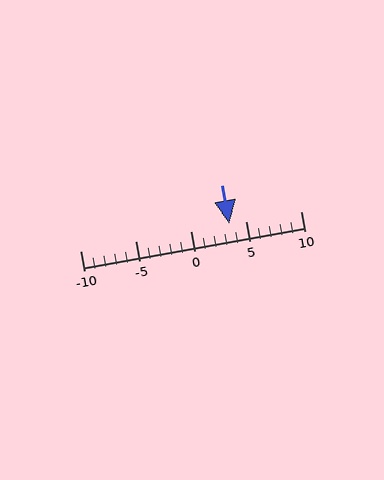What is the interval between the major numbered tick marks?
The major tick marks are spaced 5 units apart.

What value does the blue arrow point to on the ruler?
The blue arrow points to approximately 4.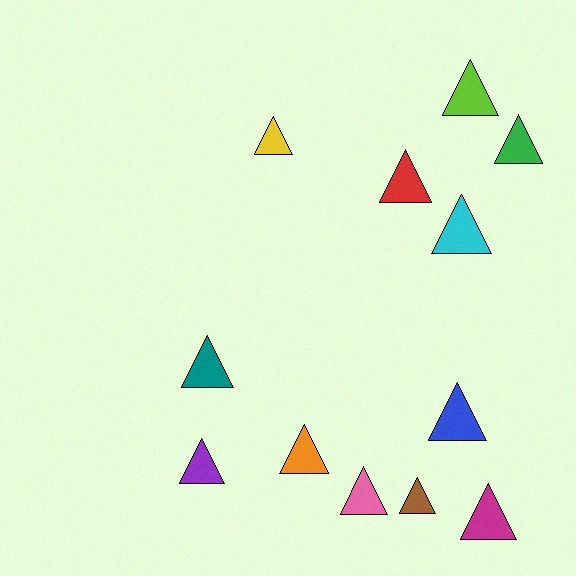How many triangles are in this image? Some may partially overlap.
There are 12 triangles.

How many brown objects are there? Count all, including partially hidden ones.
There is 1 brown object.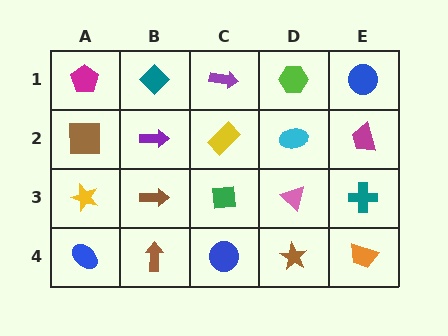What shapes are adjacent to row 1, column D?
A cyan ellipse (row 2, column D), a purple arrow (row 1, column C), a blue circle (row 1, column E).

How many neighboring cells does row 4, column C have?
3.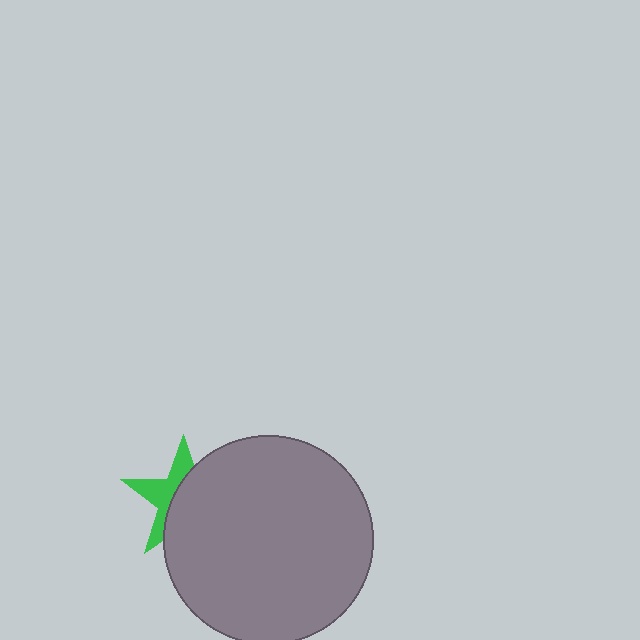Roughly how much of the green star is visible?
A small part of it is visible (roughly 41%).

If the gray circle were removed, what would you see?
You would see the complete green star.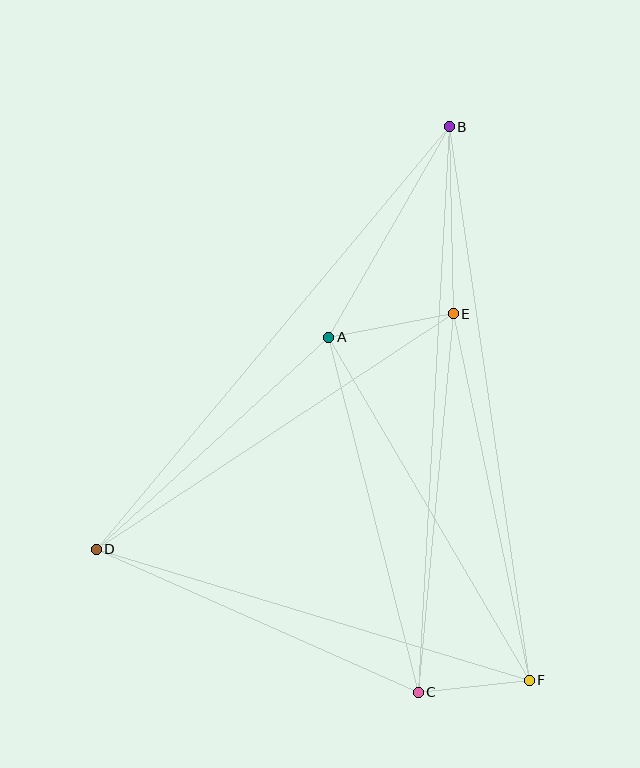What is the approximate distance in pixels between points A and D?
The distance between A and D is approximately 315 pixels.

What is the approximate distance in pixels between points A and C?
The distance between A and C is approximately 366 pixels.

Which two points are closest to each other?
Points C and F are closest to each other.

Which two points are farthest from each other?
Points B and C are farthest from each other.